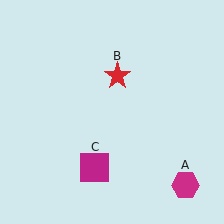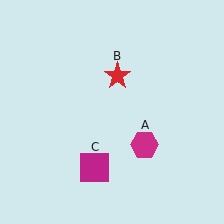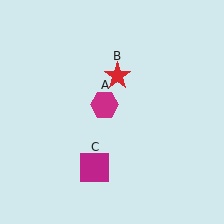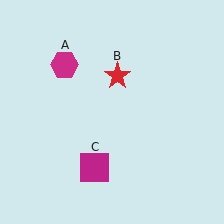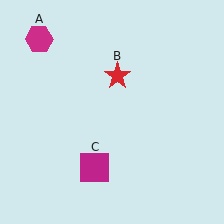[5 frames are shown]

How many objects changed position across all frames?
1 object changed position: magenta hexagon (object A).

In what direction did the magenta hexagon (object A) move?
The magenta hexagon (object A) moved up and to the left.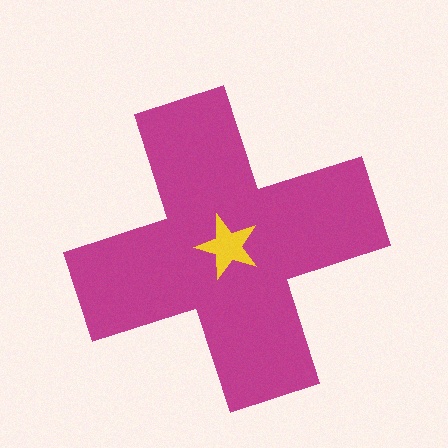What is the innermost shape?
The yellow star.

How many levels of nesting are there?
2.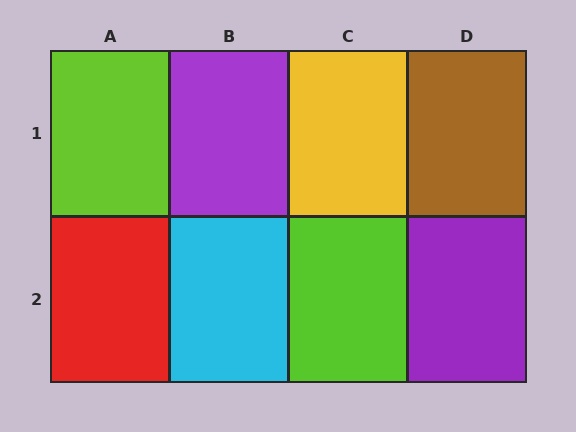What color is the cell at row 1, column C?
Yellow.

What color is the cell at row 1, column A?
Lime.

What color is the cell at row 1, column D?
Brown.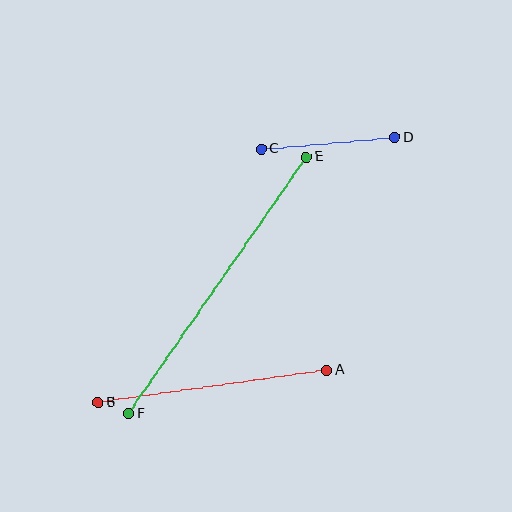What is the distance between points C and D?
The distance is approximately 134 pixels.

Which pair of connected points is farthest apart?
Points E and F are farthest apart.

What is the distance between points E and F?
The distance is approximately 313 pixels.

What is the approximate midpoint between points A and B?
The midpoint is at approximately (213, 386) pixels.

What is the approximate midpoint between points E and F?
The midpoint is at approximately (218, 285) pixels.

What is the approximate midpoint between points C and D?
The midpoint is at approximately (328, 143) pixels.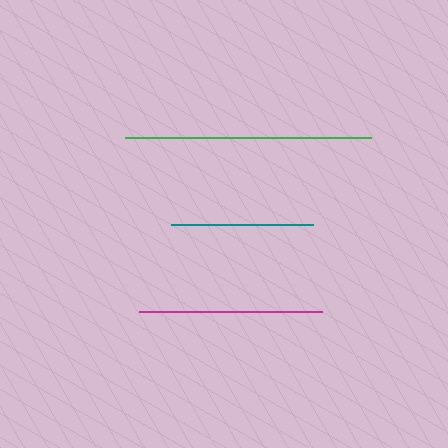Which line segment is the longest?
The green line is the longest at approximately 246 pixels.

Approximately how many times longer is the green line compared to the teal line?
The green line is approximately 1.7 times the length of the teal line.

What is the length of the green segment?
The green segment is approximately 246 pixels long.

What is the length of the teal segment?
The teal segment is approximately 143 pixels long.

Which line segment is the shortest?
The teal line is the shortest at approximately 143 pixels.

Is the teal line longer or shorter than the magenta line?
The magenta line is longer than the teal line.